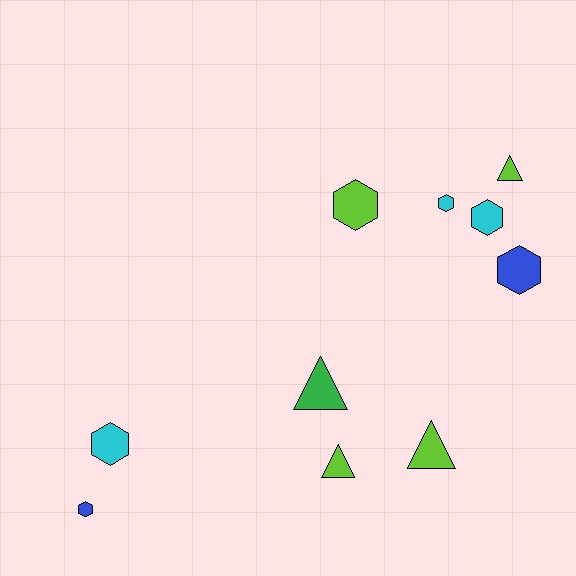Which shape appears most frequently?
Hexagon, with 6 objects.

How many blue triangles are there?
There are no blue triangles.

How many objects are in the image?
There are 10 objects.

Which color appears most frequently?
Lime, with 4 objects.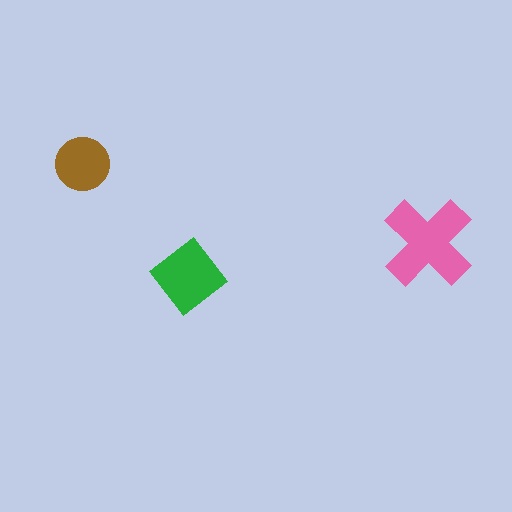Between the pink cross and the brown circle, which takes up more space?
The pink cross.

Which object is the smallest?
The brown circle.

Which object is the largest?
The pink cross.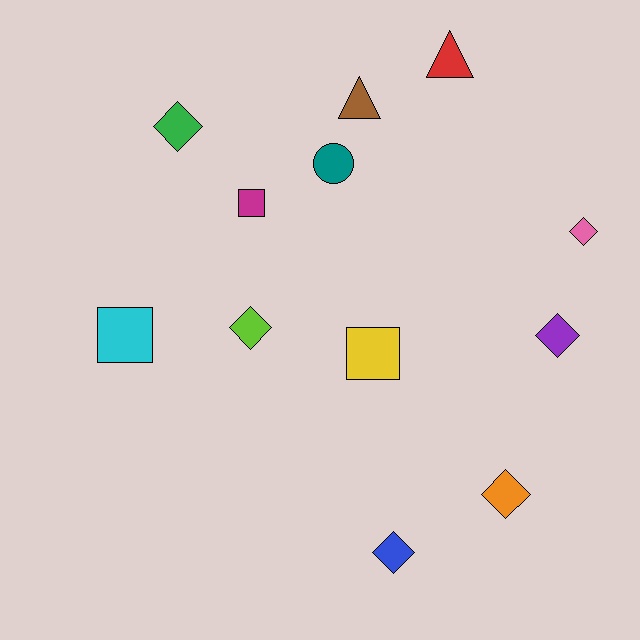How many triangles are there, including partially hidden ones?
There are 2 triangles.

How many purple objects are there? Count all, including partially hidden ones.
There is 1 purple object.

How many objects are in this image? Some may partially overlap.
There are 12 objects.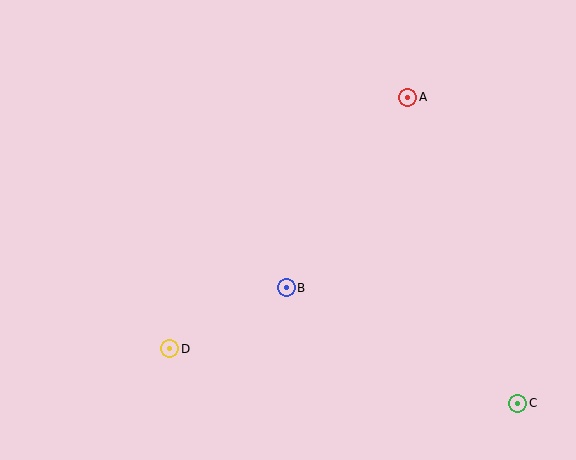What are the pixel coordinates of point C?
Point C is at (518, 403).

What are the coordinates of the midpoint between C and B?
The midpoint between C and B is at (402, 346).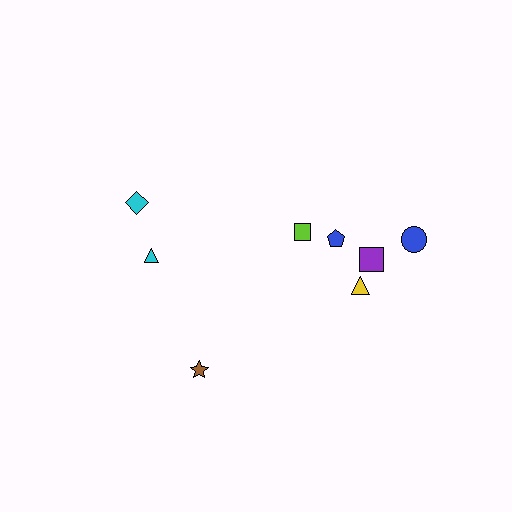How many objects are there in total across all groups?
There are 8 objects.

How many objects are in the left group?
There are 3 objects.